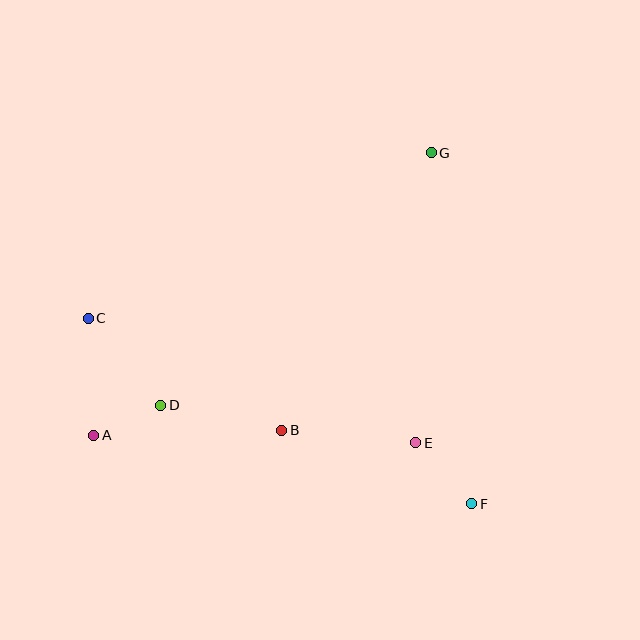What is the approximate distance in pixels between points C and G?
The distance between C and G is approximately 381 pixels.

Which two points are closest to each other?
Points A and D are closest to each other.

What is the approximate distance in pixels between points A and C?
The distance between A and C is approximately 117 pixels.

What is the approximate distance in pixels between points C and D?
The distance between C and D is approximately 113 pixels.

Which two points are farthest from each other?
Points A and G are farthest from each other.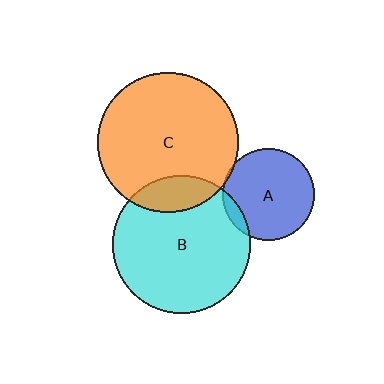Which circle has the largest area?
Circle C (orange).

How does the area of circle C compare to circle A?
Approximately 2.3 times.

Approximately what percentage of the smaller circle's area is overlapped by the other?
Approximately 5%.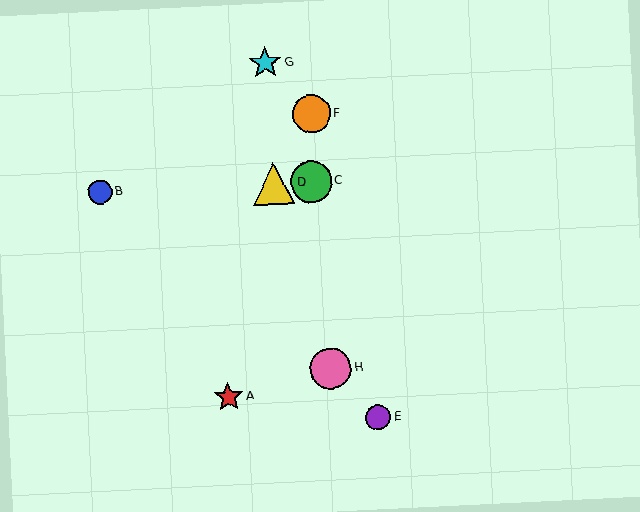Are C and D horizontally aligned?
Yes, both are at y≈182.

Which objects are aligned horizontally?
Objects B, C, D are aligned horizontally.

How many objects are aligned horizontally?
3 objects (B, C, D) are aligned horizontally.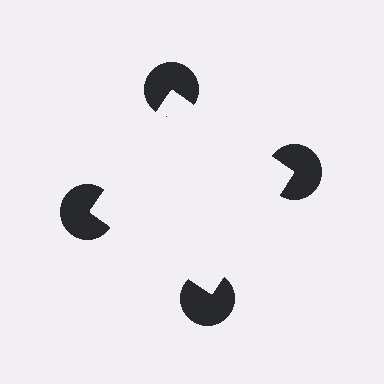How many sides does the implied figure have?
4 sides.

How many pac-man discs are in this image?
There are 4 — one at each vertex of the illusory square.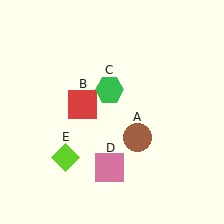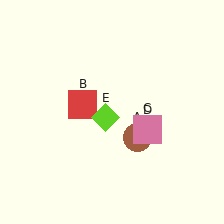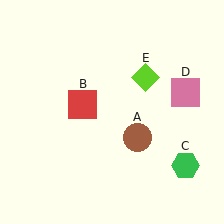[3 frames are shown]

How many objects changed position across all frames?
3 objects changed position: green hexagon (object C), pink square (object D), lime diamond (object E).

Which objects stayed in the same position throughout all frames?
Brown circle (object A) and red square (object B) remained stationary.